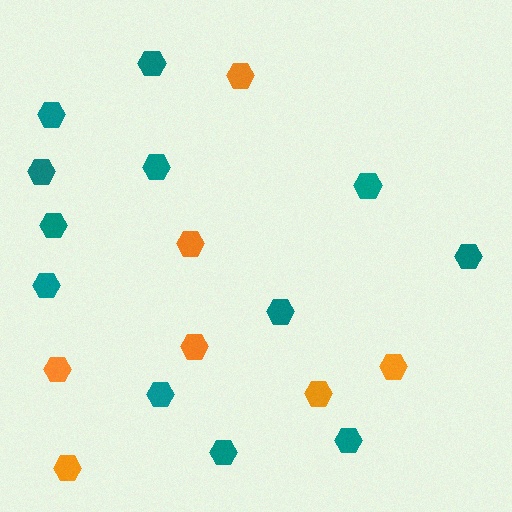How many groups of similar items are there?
There are 2 groups: one group of orange hexagons (7) and one group of teal hexagons (12).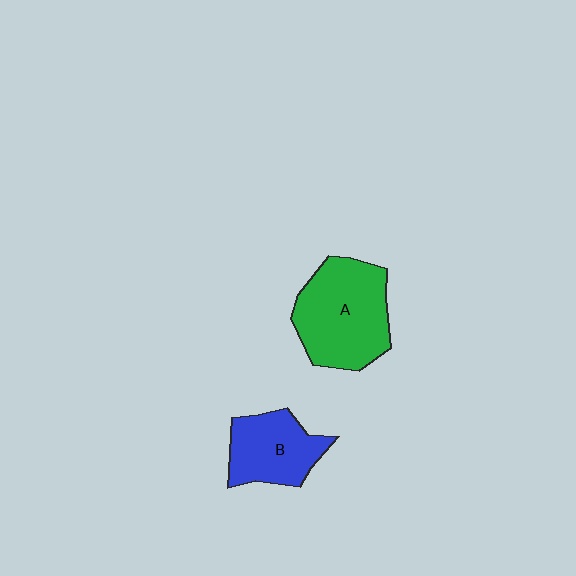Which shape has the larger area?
Shape A (green).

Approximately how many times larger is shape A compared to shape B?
Approximately 1.5 times.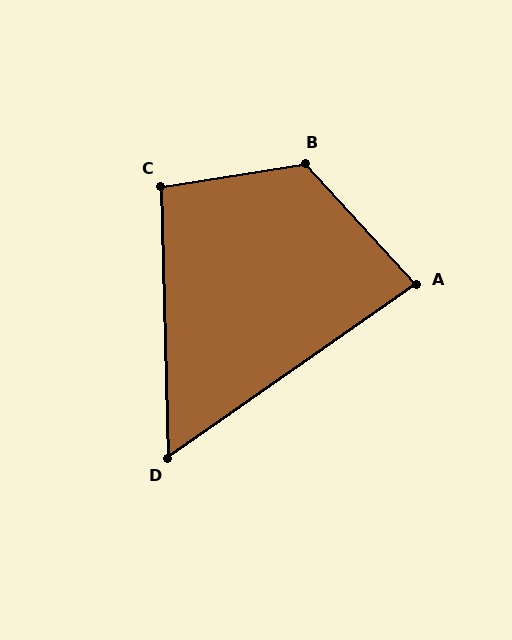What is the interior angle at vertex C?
Approximately 98 degrees (obtuse).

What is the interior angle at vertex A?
Approximately 82 degrees (acute).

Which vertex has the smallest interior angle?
D, at approximately 57 degrees.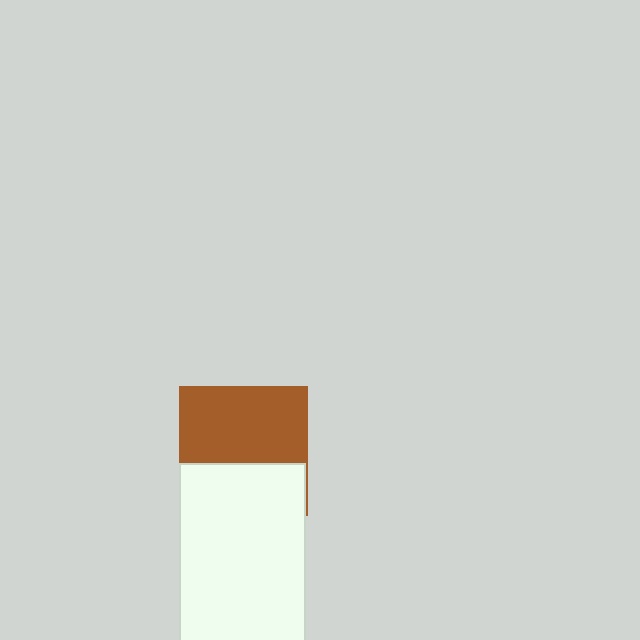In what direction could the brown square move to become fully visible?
The brown square could move up. That would shift it out from behind the white rectangle entirely.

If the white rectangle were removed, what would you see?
You would see the complete brown square.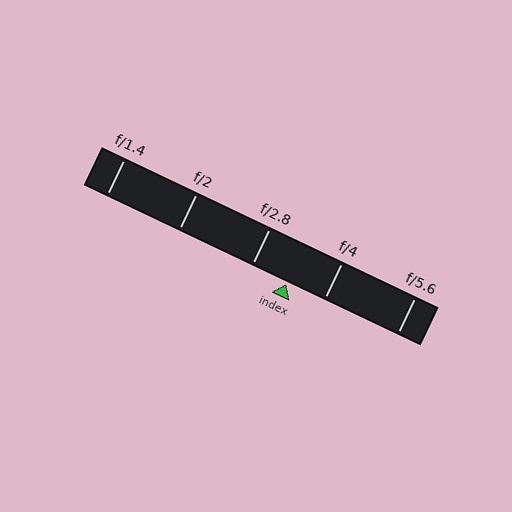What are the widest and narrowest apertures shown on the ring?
The widest aperture shown is f/1.4 and the narrowest is f/5.6.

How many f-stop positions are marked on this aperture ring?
There are 5 f-stop positions marked.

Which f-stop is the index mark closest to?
The index mark is closest to f/2.8.